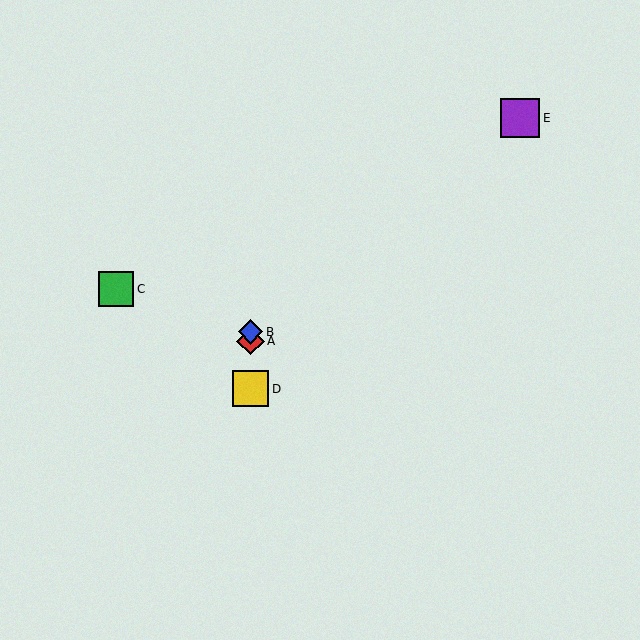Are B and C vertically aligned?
No, B is at x≈250 and C is at x≈117.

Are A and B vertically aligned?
Yes, both are at x≈250.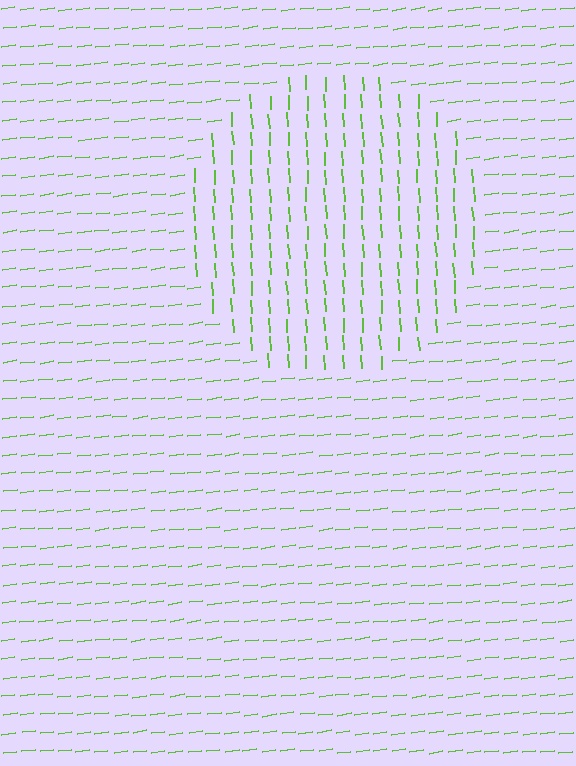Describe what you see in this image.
The image is filled with small lime line segments. A circle region in the image has lines oriented differently from the surrounding lines, creating a visible texture boundary.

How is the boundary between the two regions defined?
The boundary is defined purely by a change in line orientation (approximately 86 degrees difference). All lines are the same color and thickness.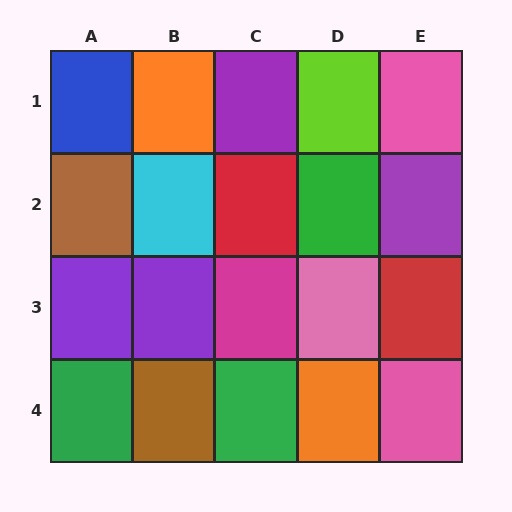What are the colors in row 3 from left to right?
Purple, purple, magenta, pink, red.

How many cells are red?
2 cells are red.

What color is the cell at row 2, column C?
Red.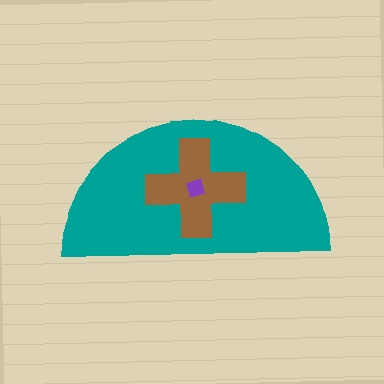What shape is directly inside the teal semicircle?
The brown cross.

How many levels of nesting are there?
3.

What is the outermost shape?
The teal semicircle.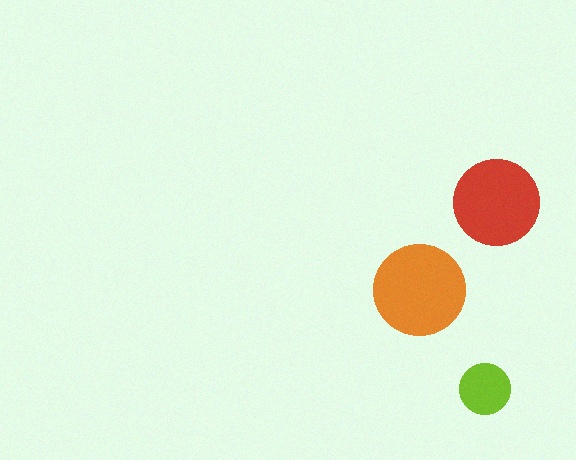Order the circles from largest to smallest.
the orange one, the red one, the lime one.